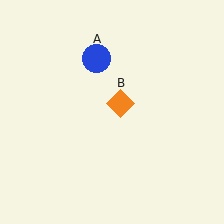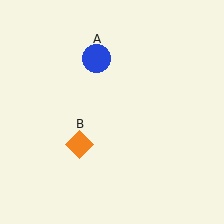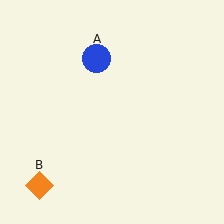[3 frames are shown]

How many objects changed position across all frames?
1 object changed position: orange diamond (object B).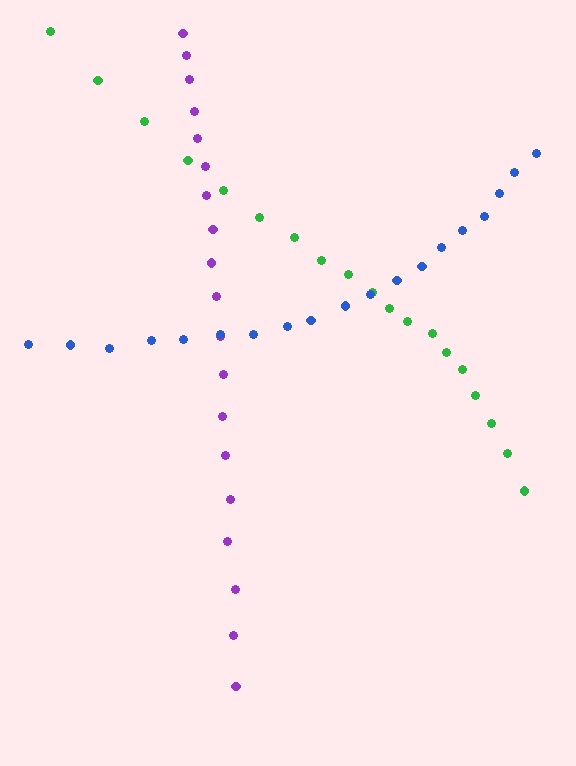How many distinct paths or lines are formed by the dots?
There are 3 distinct paths.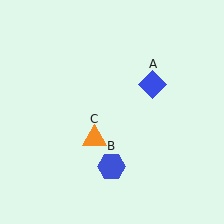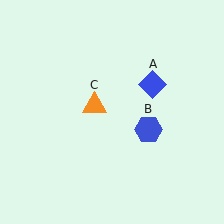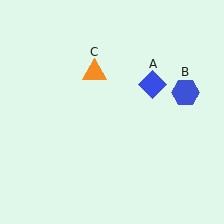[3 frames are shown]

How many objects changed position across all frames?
2 objects changed position: blue hexagon (object B), orange triangle (object C).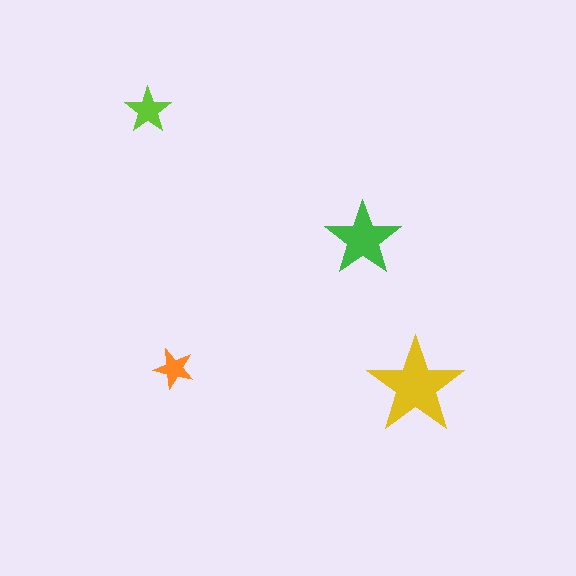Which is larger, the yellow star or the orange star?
The yellow one.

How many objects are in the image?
There are 4 objects in the image.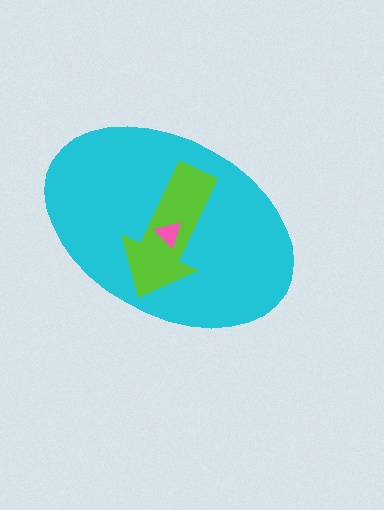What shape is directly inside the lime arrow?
The pink triangle.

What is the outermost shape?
The cyan ellipse.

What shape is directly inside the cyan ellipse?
The lime arrow.